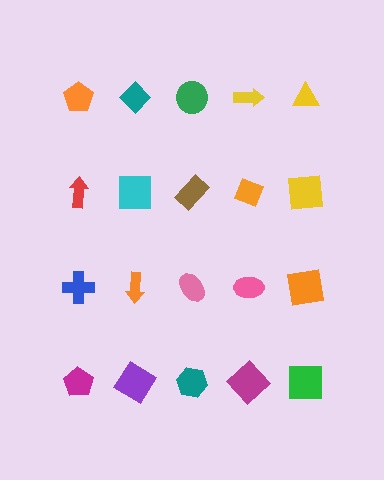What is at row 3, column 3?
A pink ellipse.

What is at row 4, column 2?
A purple diamond.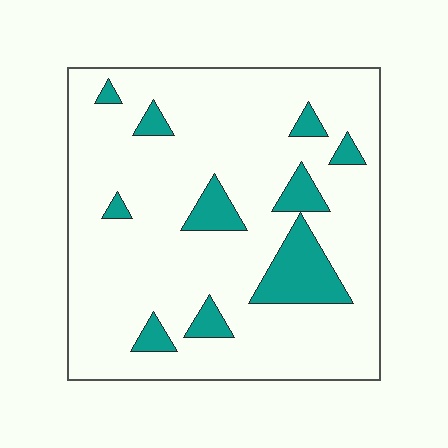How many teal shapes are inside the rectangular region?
10.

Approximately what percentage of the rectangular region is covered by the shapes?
Approximately 15%.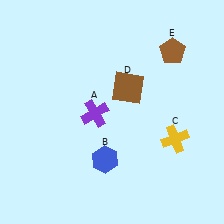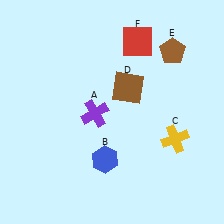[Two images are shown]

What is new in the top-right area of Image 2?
A red square (F) was added in the top-right area of Image 2.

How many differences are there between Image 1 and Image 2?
There is 1 difference between the two images.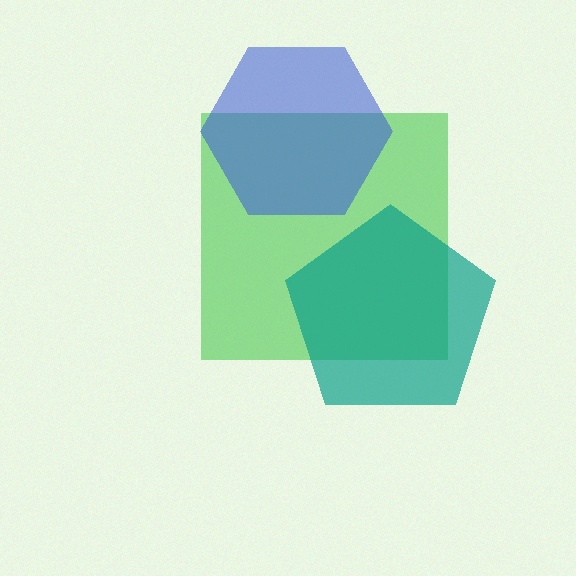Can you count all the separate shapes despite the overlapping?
Yes, there are 3 separate shapes.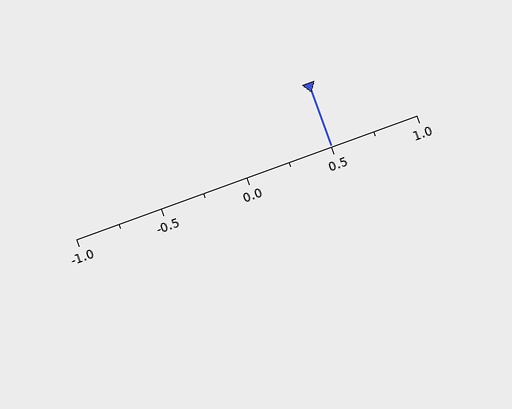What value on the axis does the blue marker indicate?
The marker indicates approximately 0.5.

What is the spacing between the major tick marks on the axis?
The major ticks are spaced 0.5 apart.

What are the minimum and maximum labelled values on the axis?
The axis runs from -1.0 to 1.0.